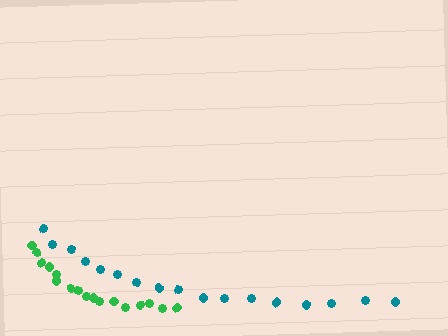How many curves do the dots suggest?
There are 2 distinct paths.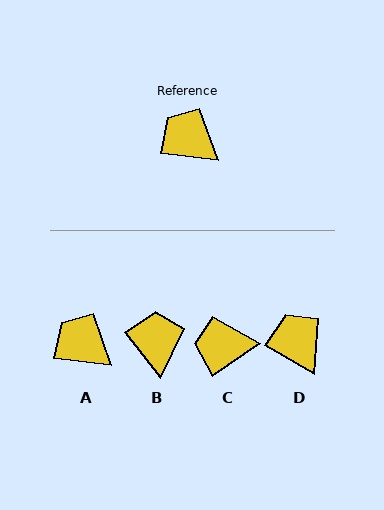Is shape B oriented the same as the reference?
No, it is off by about 45 degrees.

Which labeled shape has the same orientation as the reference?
A.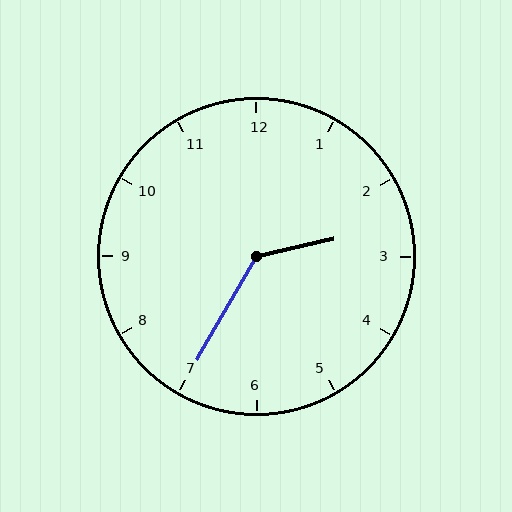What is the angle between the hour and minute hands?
Approximately 132 degrees.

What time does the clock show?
2:35.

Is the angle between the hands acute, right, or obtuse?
It is obtuse.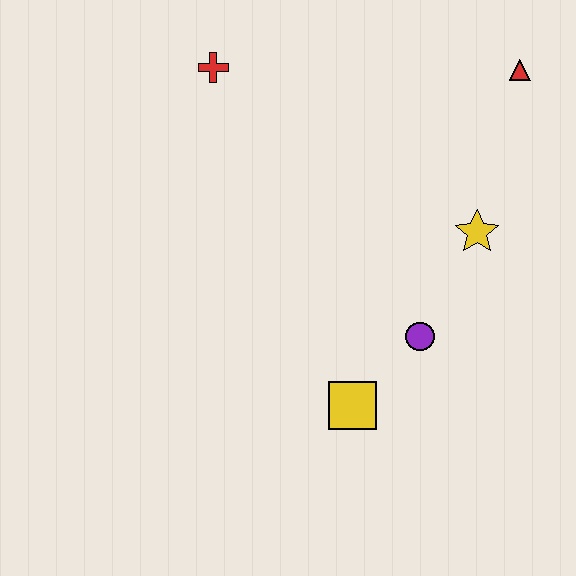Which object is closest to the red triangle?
The yellow star is closest to the red triangle.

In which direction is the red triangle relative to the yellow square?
The red triangle is above the yellow square.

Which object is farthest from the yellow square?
The red triangle is farthest from the yellow square.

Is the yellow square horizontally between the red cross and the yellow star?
Yes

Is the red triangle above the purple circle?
Yes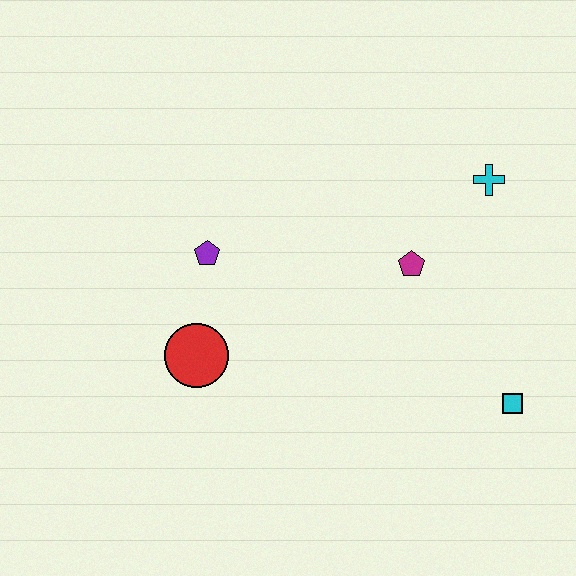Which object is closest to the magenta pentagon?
The cyan cross is closest to the magenta pentagon.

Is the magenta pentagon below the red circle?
No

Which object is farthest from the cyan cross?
The red circle is farthest from the cyan cross.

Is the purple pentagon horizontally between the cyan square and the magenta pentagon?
No